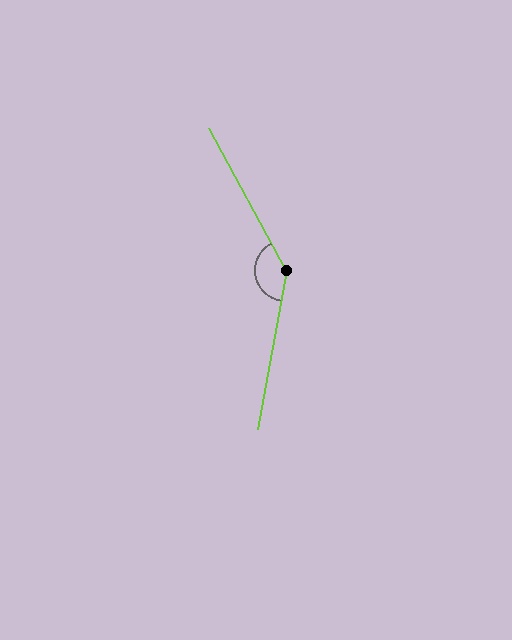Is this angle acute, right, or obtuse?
It is obtuse.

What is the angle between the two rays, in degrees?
Approximately 141 degrees.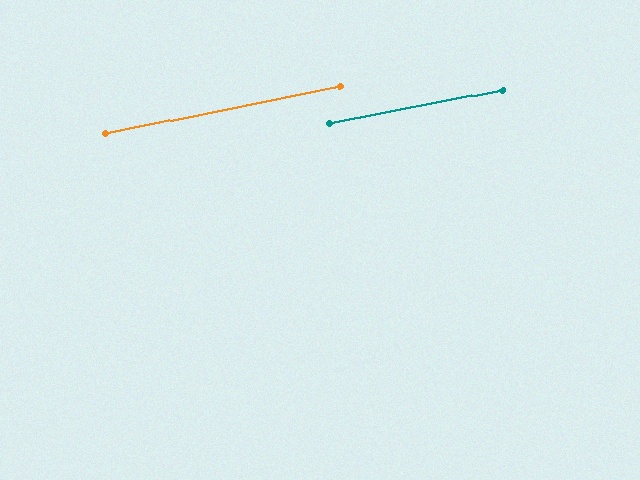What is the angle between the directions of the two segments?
Approximately 0 degrees.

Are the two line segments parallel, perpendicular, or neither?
Parallel — their directions differ by only 0.4°.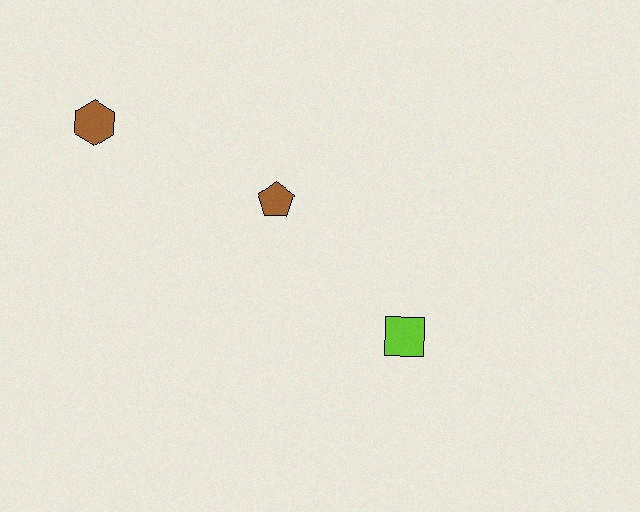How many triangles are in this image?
There are no triangles.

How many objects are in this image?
There are 3 objects.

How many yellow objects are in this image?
There are no yellow objects.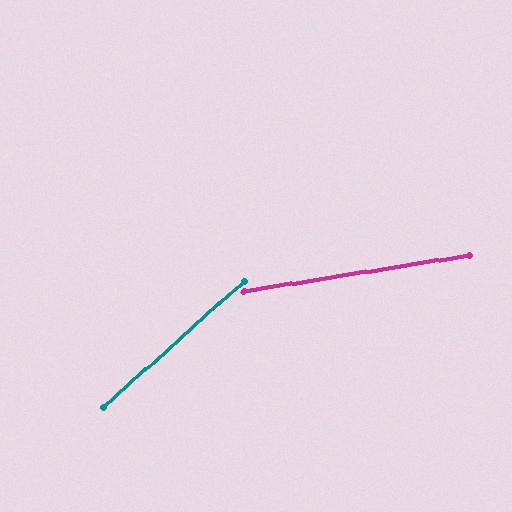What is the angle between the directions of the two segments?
Approximately 33 degrees.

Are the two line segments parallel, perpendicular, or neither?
Neither parallel nor perpendicular — they differ by about 33°.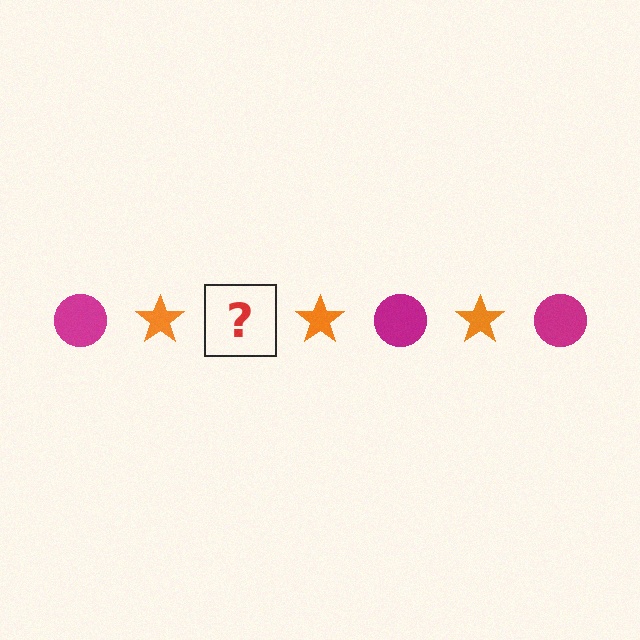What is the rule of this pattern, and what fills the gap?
The rule is that the pattern alternates between magenta circle and orange star. The gap should be filled with a magenta circle.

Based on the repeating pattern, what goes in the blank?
The blank should be a magenta circle.